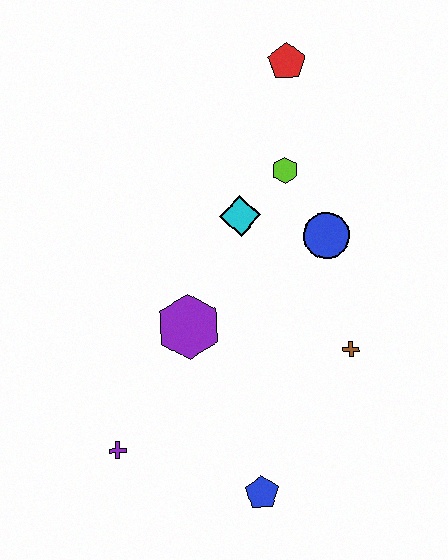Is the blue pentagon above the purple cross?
No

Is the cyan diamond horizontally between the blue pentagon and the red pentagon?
No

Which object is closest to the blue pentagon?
The purple cross is closest to the blue pentagon.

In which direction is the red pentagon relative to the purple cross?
The red pentagon is above the purple cross.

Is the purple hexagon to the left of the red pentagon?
Yes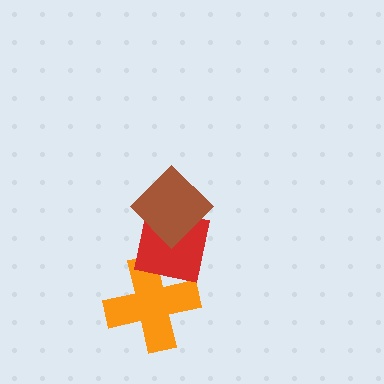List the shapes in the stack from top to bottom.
From top to bottom: the brown diamond, the red square, the orange cross.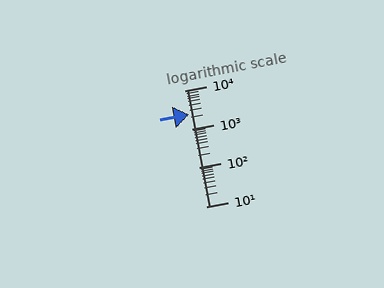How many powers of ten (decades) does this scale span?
The scale spans 3 decades, from 10 to 10000.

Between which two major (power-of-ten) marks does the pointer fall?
The pointer is between 1000 and 10000.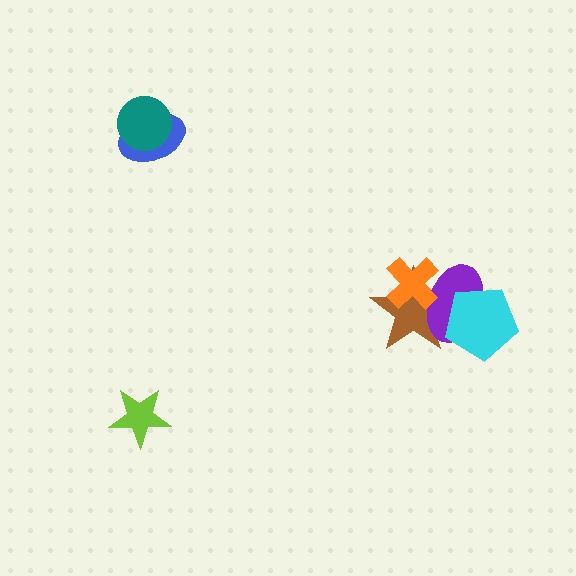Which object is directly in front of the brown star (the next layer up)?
The purple ellipse is directly in front of the brown star.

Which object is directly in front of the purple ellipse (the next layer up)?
The orange cross is directly in front of the purple ellipse.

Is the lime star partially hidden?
No, no other shape covers it.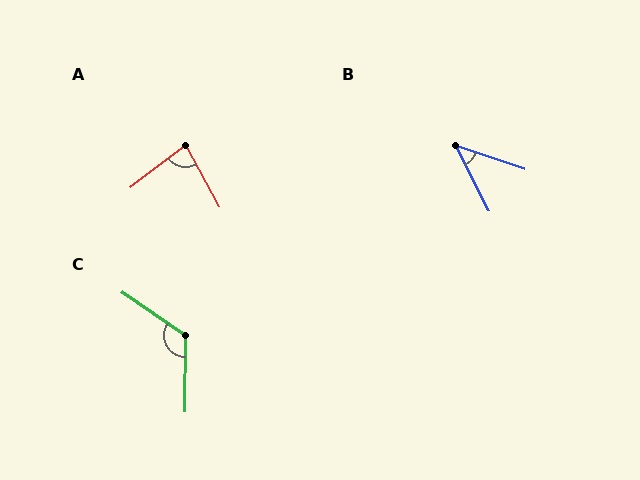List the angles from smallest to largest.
B (45°), A (82°), C (125°).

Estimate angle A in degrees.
Approximately 82 degrees.